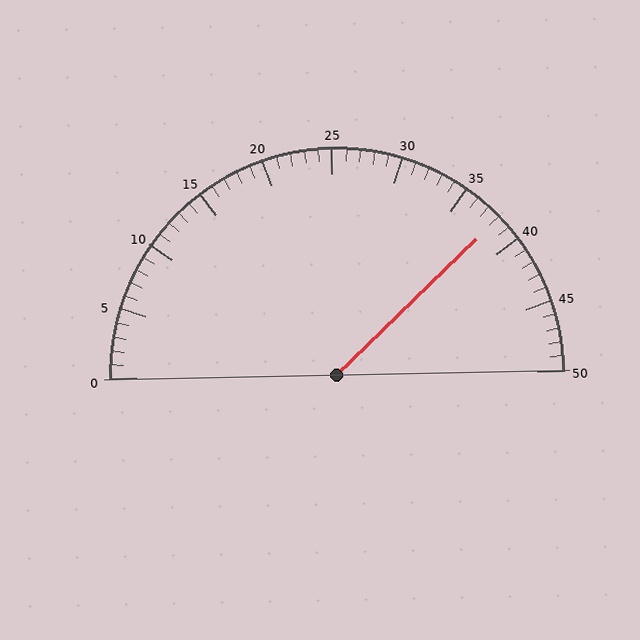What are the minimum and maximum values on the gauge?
The gauge ranges from 0 to 50.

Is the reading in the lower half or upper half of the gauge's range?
The reading is in the upper half of the range (0 to 50).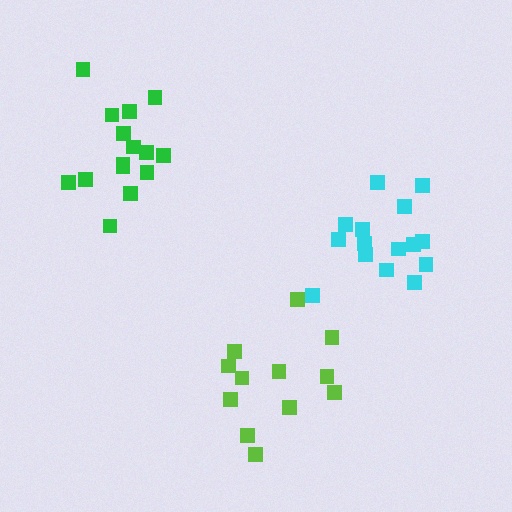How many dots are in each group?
Group 1: 15 dots, Group 2: 15 dots, Group 3: 12 dots (42 total).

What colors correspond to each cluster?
The clusters are colored: green, cyan, lime.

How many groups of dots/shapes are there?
There are 3 groups.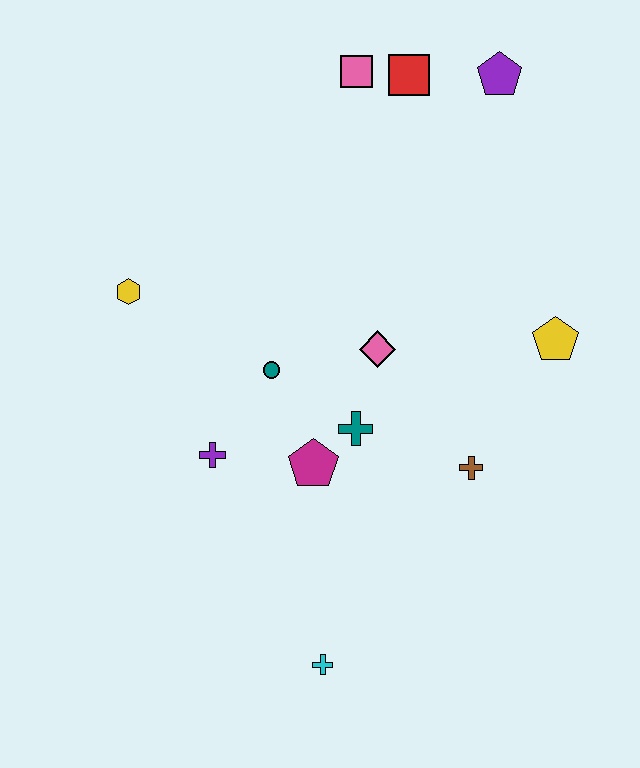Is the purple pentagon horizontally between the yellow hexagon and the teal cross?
No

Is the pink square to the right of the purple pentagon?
No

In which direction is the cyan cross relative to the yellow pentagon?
The cyan cross is below the yellow pentagon.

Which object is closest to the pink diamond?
The teal cross is closest to the pink diamond.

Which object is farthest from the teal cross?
The purple pentagon is farthest from the teal cross.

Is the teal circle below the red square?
Yes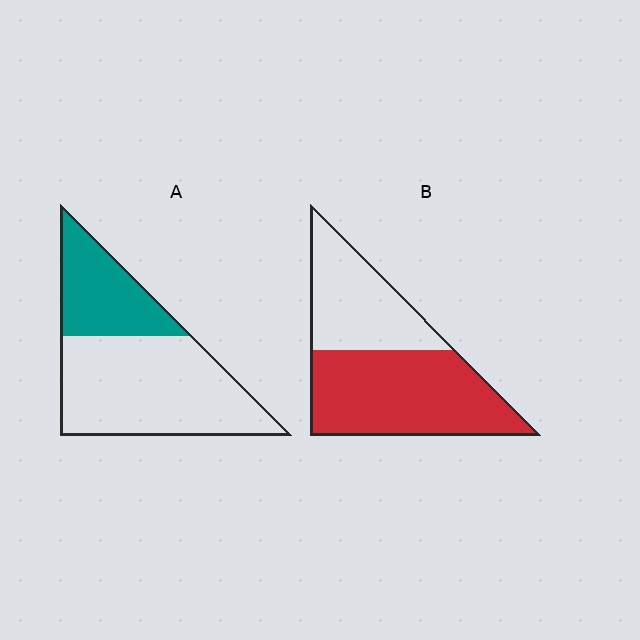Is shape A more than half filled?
No.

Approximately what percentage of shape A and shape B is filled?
A is approximately 30% and B is approximately 60%.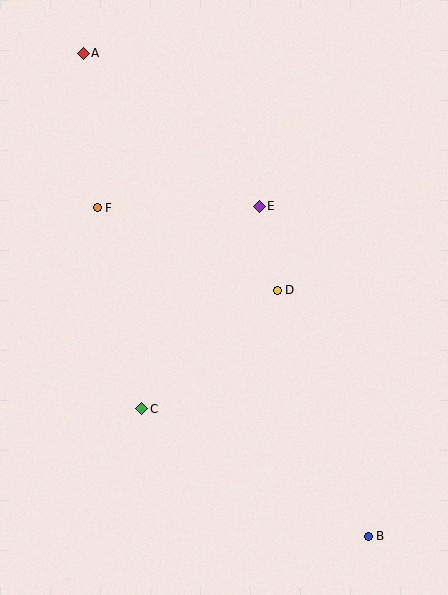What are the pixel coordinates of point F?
Point F is at (97, 208).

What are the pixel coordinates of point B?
Point B is at (368, 536).